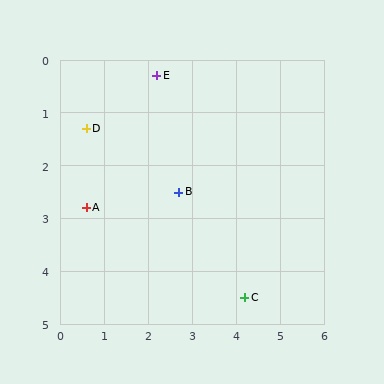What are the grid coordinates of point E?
Point E is at approximately (2.2, 0.3).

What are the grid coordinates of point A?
Point A is at approximately (0.6, 2.8).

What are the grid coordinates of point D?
Point D is at approximately (0.6, 1.3).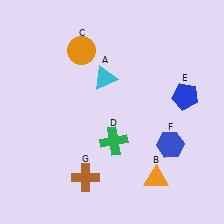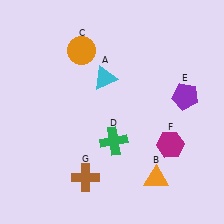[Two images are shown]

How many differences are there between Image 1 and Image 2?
There are 2 differences between the two images.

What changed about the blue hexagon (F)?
In Image 1, F is blue. In Image 2, it changed to magenta.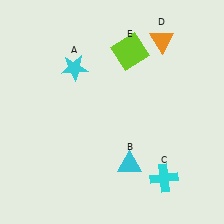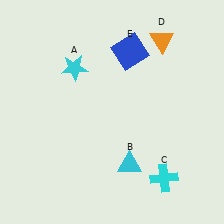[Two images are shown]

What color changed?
The square (E) changed from lime in Image 1 to blue in Image 2.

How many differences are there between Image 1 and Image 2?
There is 1 difference between the two images.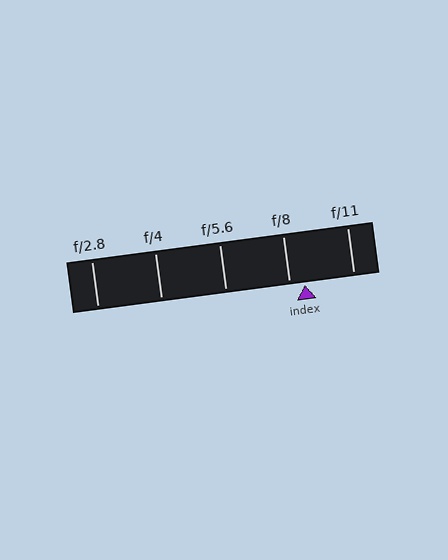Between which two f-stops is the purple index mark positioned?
The index mark is between f/8 and f/11.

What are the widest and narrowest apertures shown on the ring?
The widest aperture shown is f/2.8 and the narrowest is f/11.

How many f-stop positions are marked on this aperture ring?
There are 5 f-stop positions marked.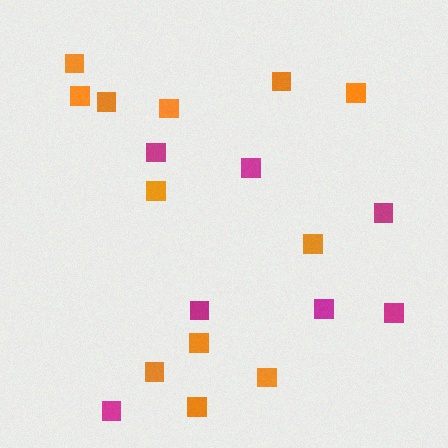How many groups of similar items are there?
There are 2 groups: one group of orange squares (12) and one group of magenta squares (7).